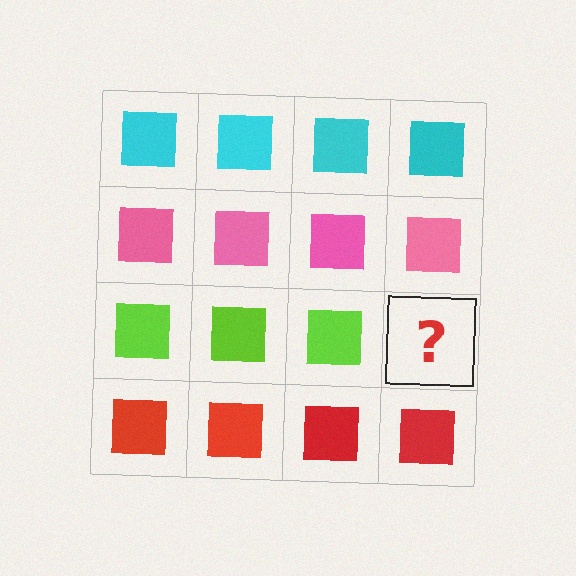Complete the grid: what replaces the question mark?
The question mark should be replaced with a lime square.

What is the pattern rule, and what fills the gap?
The rule is that each row has a consistent color. The gap should be filled with a lime square.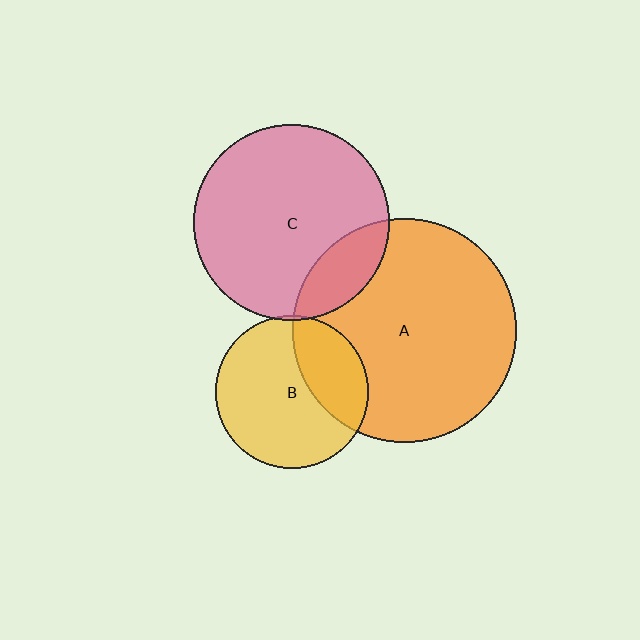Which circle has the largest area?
Circle A (orange).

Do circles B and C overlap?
Yes.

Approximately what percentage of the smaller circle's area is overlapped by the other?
Approximately 5%.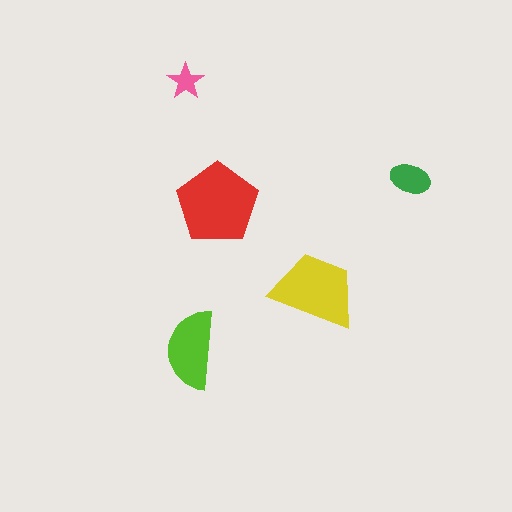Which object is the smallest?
The pink star.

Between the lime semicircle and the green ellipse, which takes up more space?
The lime semicircle.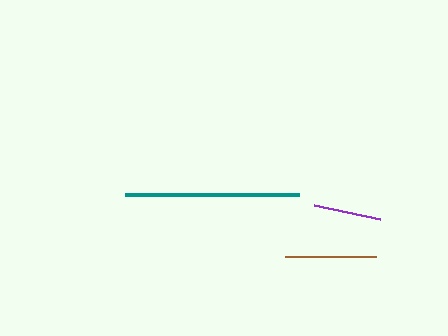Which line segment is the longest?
The teal line is the longest at approximately 174 pixels.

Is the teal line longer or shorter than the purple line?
The teal line is longer than the purple line.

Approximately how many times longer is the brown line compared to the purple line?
The brown line is approximately 1.4 times the length of the purple line.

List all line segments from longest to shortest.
From longest to shortest: teal, brown, purple.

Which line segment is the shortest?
The purple line is the shortest at approximately 67 pixels.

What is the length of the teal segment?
The teal segment is approximately 174 pixels long.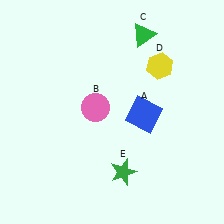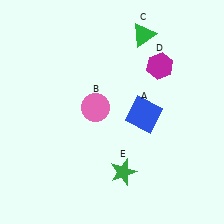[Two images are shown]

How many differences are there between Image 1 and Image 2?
There is 1 difference between the two images.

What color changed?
The hexagon (D) changed from yellow in Image 1 to magenta in Image 2.